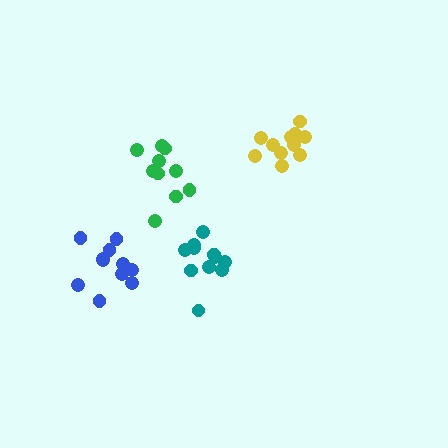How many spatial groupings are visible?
There are 4 spatial groupings.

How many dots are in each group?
Group 1: 11 dots, Group 2: 11 dots, Group 3: 12 dots, Group 4: 10 dots (44 total).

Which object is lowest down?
The blue cluster is bottommost.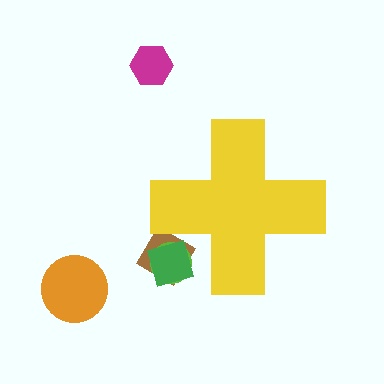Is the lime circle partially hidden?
Yes, the lime circle is partially hidden behind the yellow cross.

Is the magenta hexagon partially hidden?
No, the magenta hexagon is fully visible.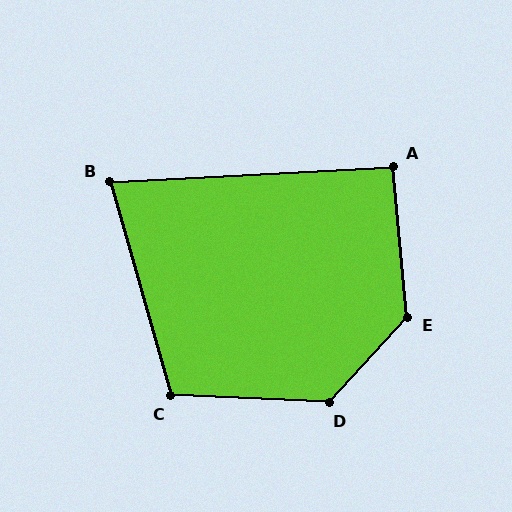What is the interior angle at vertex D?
Approximately 130 degrees (obtuse).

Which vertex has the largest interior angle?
E, at approximately 132 degrees.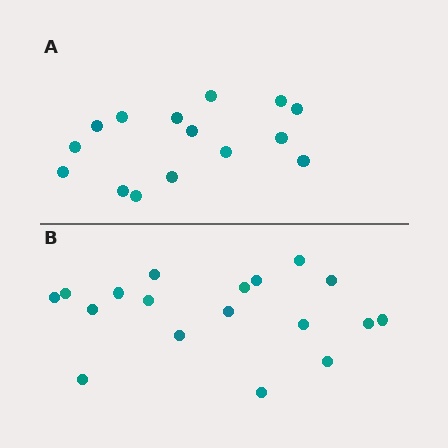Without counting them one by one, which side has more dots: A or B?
Region B (the bottom region) has more dots.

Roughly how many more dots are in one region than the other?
Region B has just a few more — roughly 2 or 3 more dots than region A.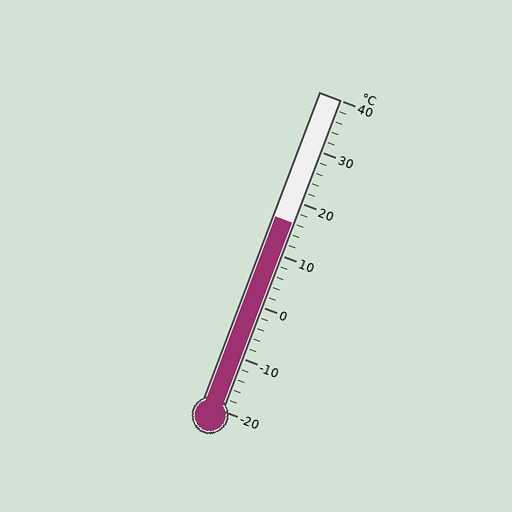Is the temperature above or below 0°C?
The temperature is above 0°C.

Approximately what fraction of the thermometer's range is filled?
The thermometer is filled to approximately 60% of its range.